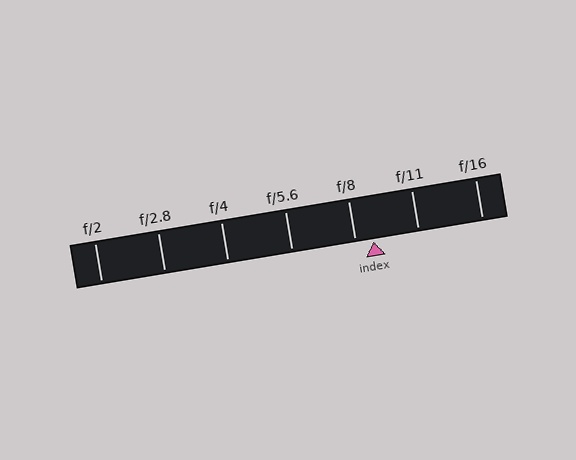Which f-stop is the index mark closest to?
The index mark is closest to f/8.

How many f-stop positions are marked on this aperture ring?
There are 7 f-stop positions marked.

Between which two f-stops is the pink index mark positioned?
The index mark is between f/8 and f/11.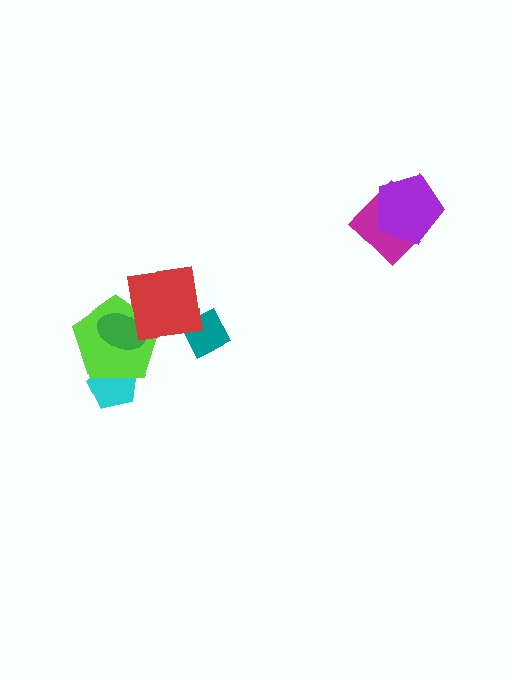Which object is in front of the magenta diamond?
The purple pentagon is in front of the magenta diamond.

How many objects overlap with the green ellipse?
2 objects overlap with the green ellipse.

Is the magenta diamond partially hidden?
Yes, it is partially covered by another shape.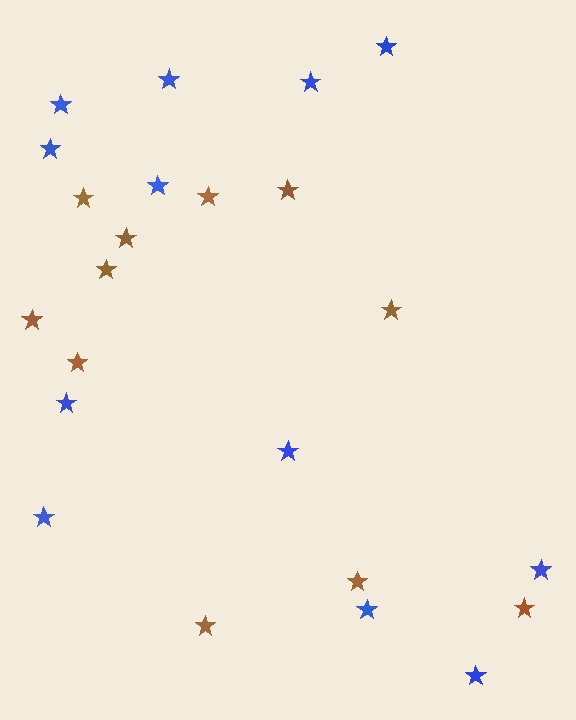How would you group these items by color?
There are 2 groups: one group of brown stars (11) and one group of blue stars (12).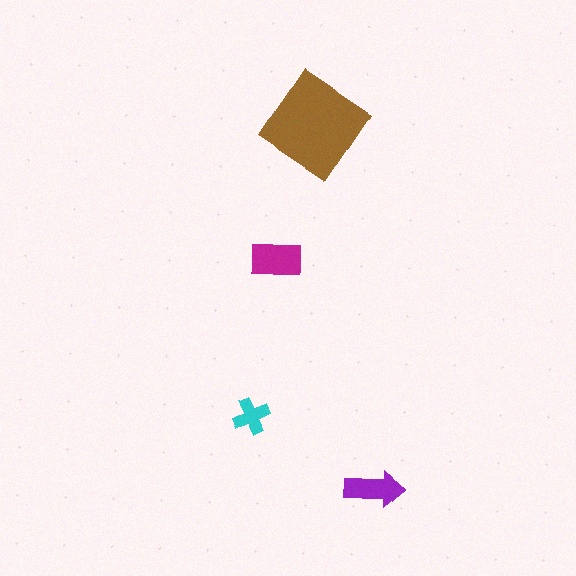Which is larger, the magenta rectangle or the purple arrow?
The magenta rectangle.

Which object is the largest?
The brown diamond.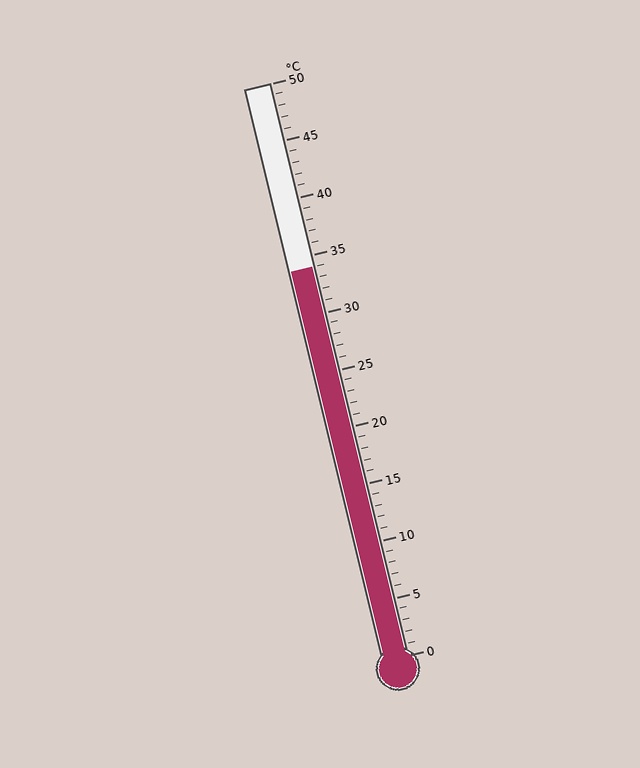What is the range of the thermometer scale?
The thermometer scale ranges from 0°C to 50°C.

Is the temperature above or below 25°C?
The temperature is above 25°C.